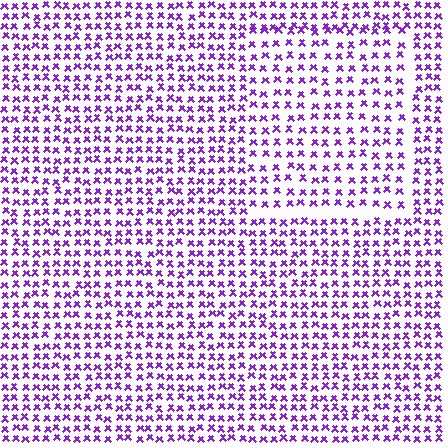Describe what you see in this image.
The image contains small purple elements arranged at two different densities. A rectangle-shaped region is visible where the elements are less densely packed than the surrounding area.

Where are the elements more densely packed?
The elements are more densely packed outside the rectangle boundary.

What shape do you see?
I see a rectangle.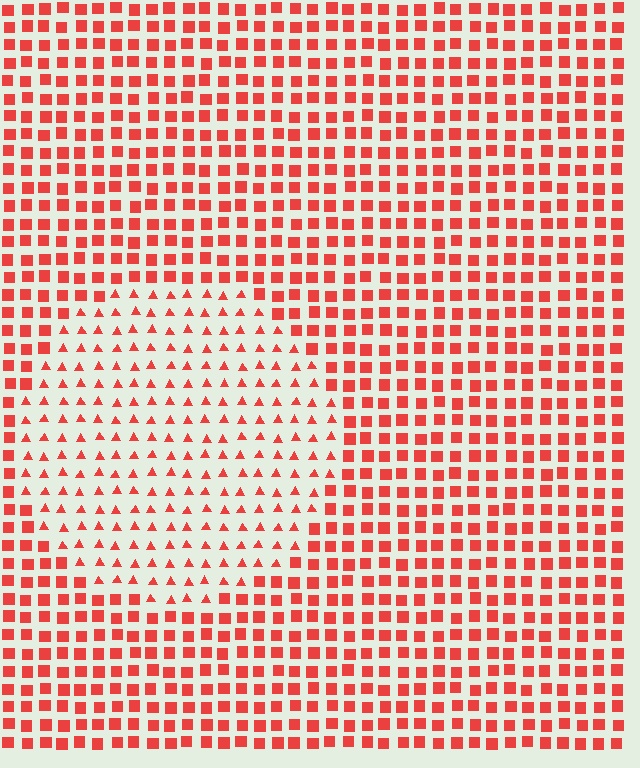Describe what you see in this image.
The image is filled with small red elements arranged in a uniform grid. A circle-shaped region contains triangles, while the surrounding area contains squares. The boundary is defined purely by the change in element shape.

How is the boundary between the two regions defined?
The boundary is defined by a change in element shape: triangles inside vs. squares outside. All elements share the same color and spacing.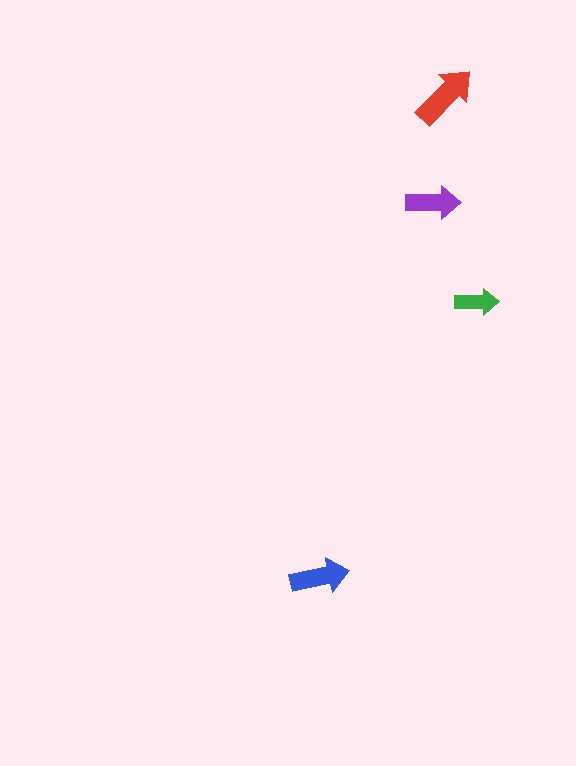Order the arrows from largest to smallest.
the red one, the blue one, the purple one, the green one.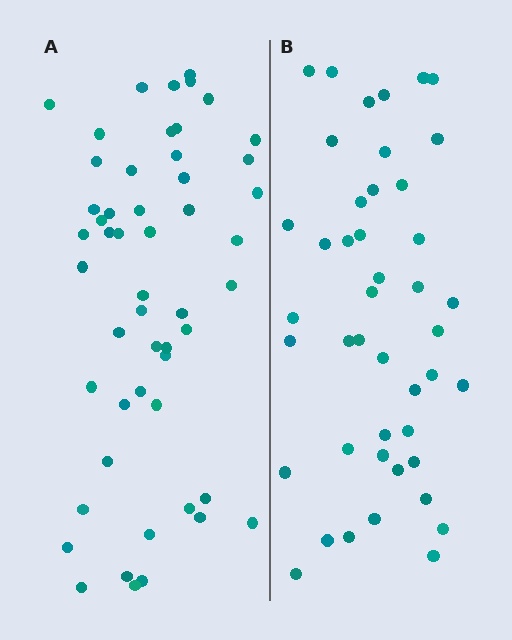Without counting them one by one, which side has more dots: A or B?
Region A (the left region) has more dots.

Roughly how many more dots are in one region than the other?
Region A has roughly 8 or so more dots than region B.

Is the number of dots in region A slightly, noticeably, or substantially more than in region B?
Region A has only slightly more — the two regions are fairly close. The ratio is roughly 1.2 to 1.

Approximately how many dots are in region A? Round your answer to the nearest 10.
About 50 dots. (The exact count is 52, which rounds to 50.)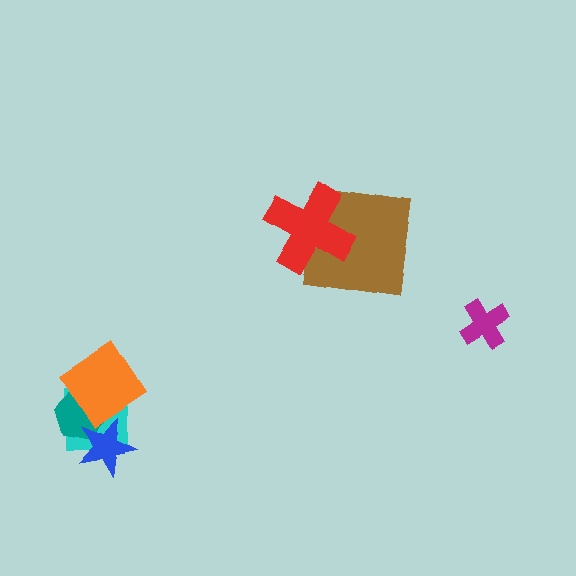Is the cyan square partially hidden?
Yes, it is partially covered by another shape.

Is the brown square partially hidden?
Yes, it is partially covered by another shape.